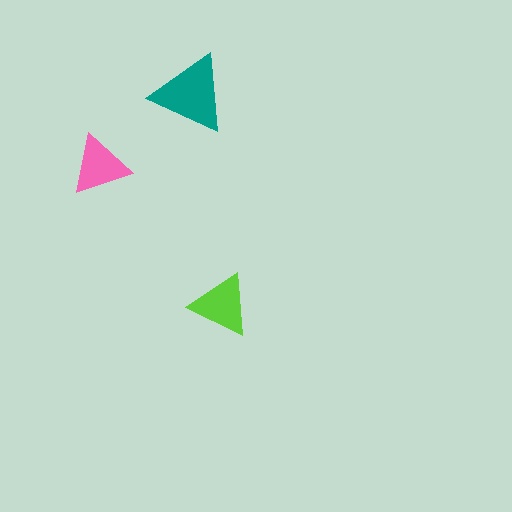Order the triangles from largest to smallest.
the teal one, the lime one, the pink one.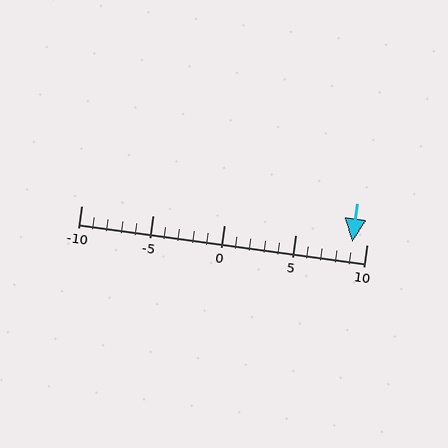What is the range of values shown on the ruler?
The ruler shows values from -10 to 10.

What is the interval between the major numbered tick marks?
The major tick marks are spaced 5 units apart.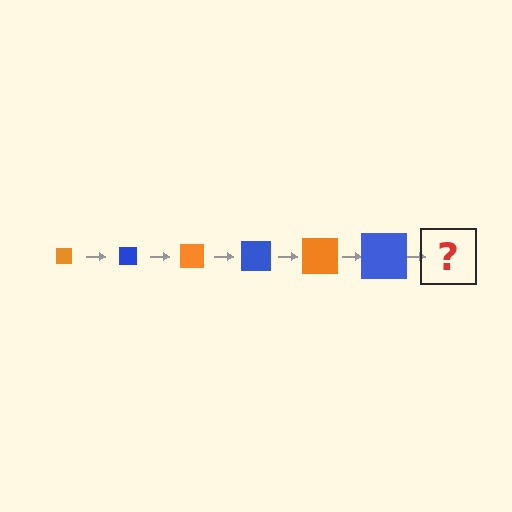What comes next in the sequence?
The next element should be an orange square, larger than the previous one.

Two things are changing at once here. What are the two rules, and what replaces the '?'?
The two rules are that the square grows larger each step and the color cycles through orange and blue. The '?' should be an orange square, larger than the previous one.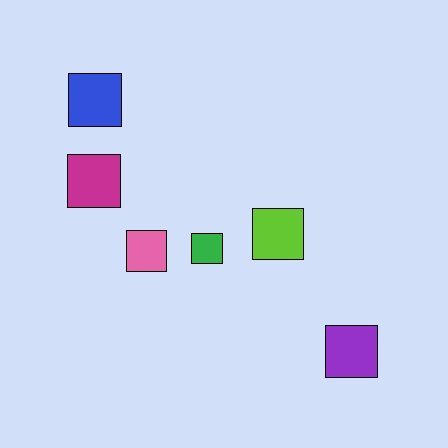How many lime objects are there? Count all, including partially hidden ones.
There is 1 lime object.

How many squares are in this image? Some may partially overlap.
There are 6 squares.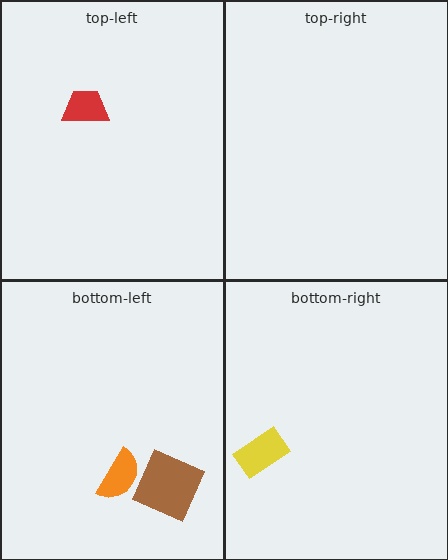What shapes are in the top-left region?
The red trapezoid.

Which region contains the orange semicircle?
The bottom-left region.